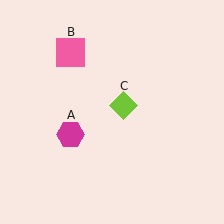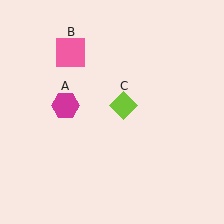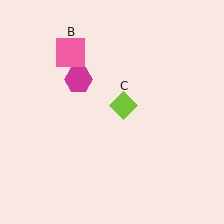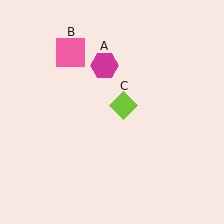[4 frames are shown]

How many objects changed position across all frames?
1 object changed position: magenta hexagon (object A).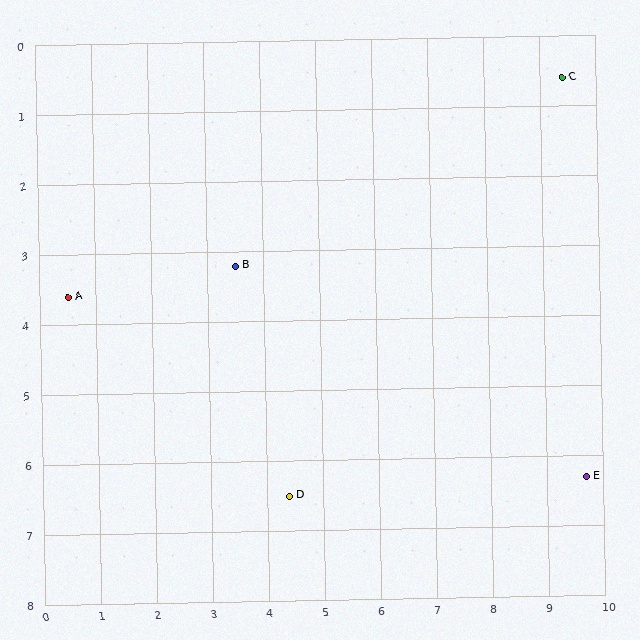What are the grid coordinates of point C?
Point C is at approximately (9.4, 0.6).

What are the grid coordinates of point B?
Point B is at approximately (3.5, 3.2).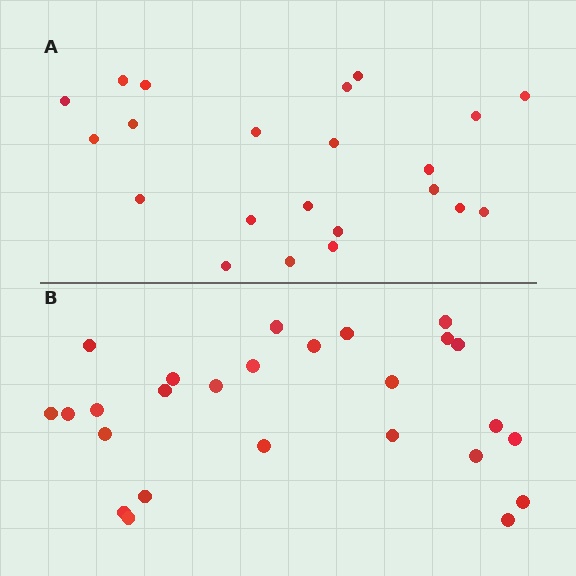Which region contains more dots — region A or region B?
Region B (the bottom region) has more dots.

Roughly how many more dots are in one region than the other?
Region B has about 4 more dots than region A.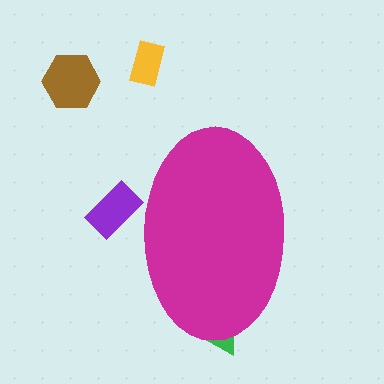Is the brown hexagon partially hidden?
No, the brown hexagon is fully visible.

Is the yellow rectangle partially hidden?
No, the yellow rectangle is fully visible.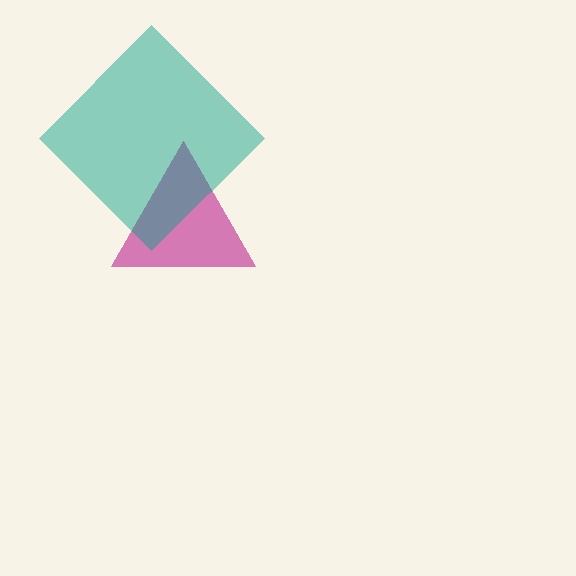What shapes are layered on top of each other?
The layered shapes are: a magenta triangle, a teal diamond.